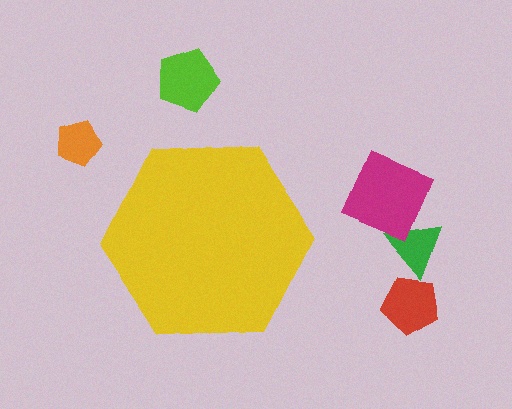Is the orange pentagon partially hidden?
No, the orange pentagon is fully visible.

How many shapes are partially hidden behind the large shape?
0 shapes are partially hidden.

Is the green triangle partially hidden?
No, the green triangle is fully visible.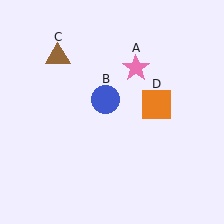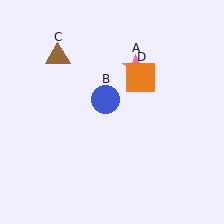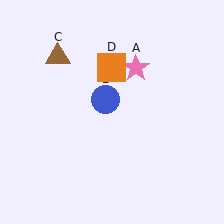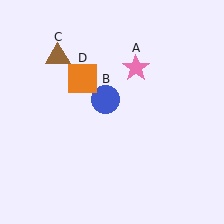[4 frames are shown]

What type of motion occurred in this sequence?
The orange square (object D) rotated counterclockwise around the center of the scene.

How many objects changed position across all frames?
1 object changed position: orange square (object D).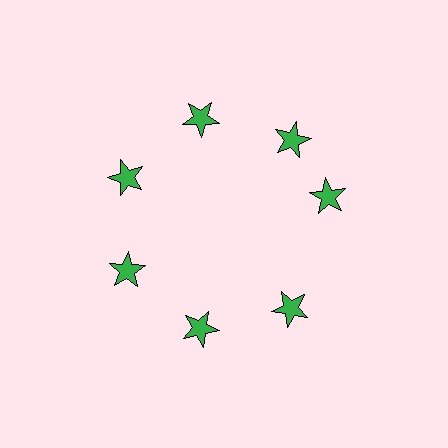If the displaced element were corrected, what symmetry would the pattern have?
It would have 7-fold rotational symmetry — the pattern would map onto itself every 51 degrees.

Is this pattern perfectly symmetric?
No. The 7 green stars are arranged in a ring, but one element near the 3 o'clock position is rotated out of alignment along the ring, breaking the 7-fold rotational symmetry.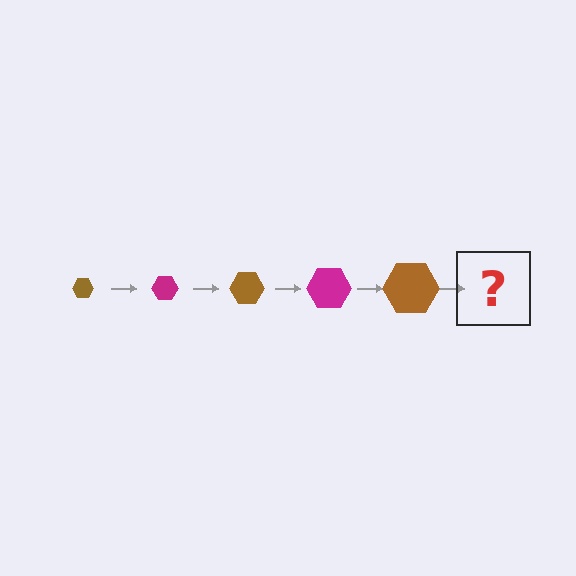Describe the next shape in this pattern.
It should be a magenta hexagon, larger than the previous one.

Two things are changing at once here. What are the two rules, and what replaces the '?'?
The two rules are that the hexagon grows larger each step and the color cycles through brown and magenta. The '?' should be a magenta hexagon, larger than the previous one.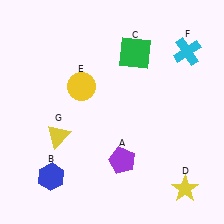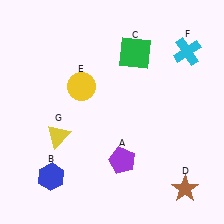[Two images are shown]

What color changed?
The star (D) changed from yellow in Image 1 to brown in Image 2.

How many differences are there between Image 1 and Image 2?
There is 1 difference between the two images.